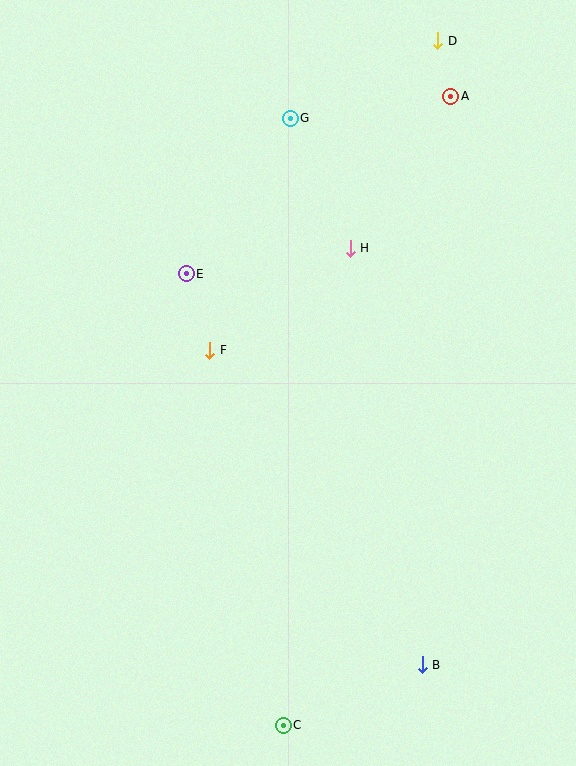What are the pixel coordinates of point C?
Point C is at (283, 726).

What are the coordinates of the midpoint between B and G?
The midpoint between B and G is at (356, 392).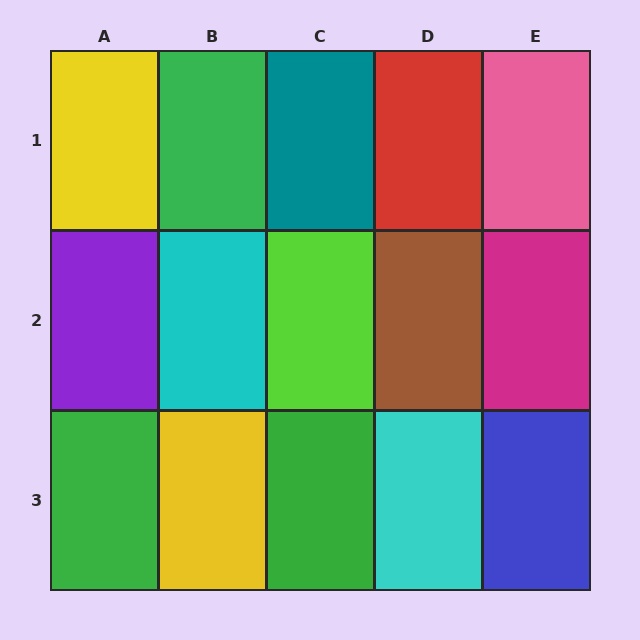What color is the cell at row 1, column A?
Yellow.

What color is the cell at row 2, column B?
Cyan.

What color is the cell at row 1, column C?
Teal.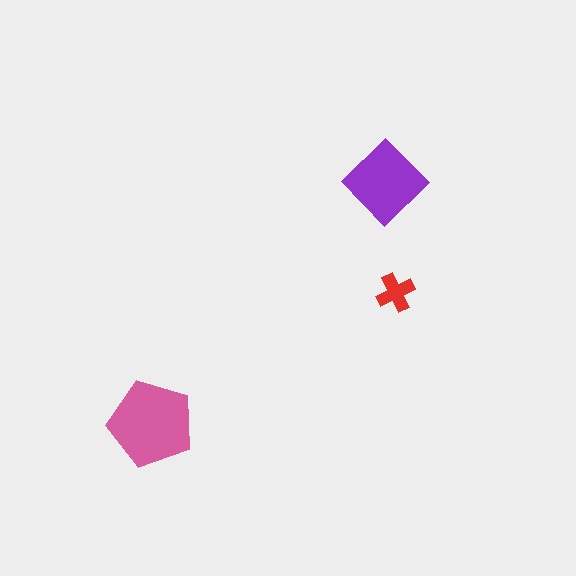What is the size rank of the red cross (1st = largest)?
3rd.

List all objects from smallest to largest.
The red cross, the purple diamond, the pink pentagon.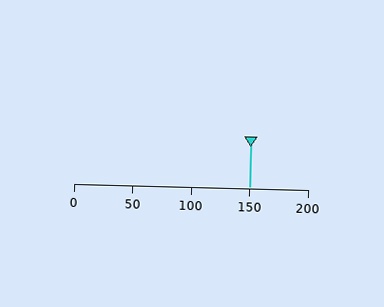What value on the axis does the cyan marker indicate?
The marker indicates approximately 150.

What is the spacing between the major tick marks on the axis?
The major ticks are spaced 50 apart.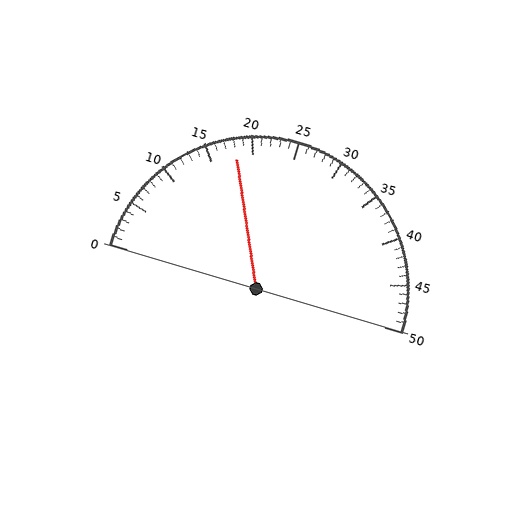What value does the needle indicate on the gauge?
The needle indicates approximately 18.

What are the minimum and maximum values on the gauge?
The gauge ranges from 0 to 50.